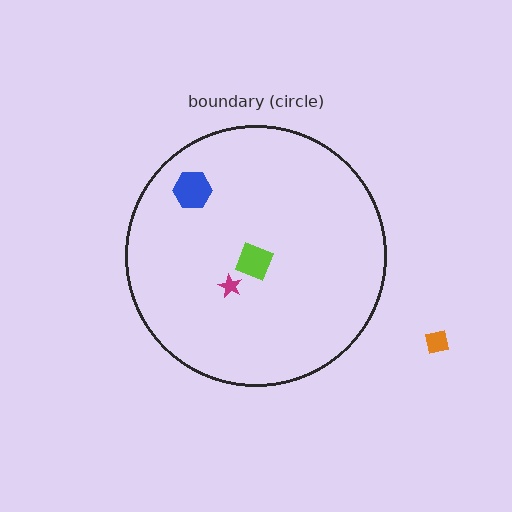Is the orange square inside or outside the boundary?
Outside.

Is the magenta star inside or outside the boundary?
Inside.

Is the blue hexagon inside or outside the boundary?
Inside.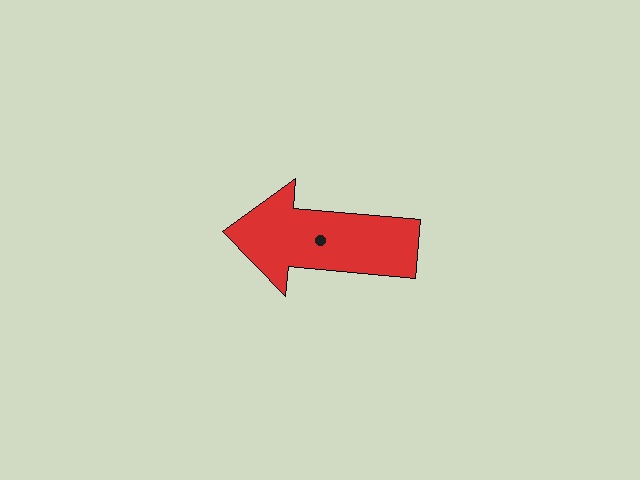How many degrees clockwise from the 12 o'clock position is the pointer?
Approximately 275 degrees.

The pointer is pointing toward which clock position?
Roughly 9 o'clock.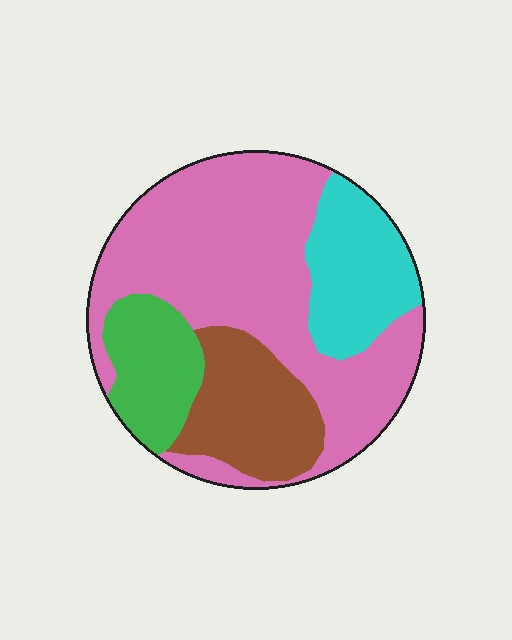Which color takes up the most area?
Pink, at roughly 55%.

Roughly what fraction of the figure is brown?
Brown takes up about one sixth (1/6) of the figure.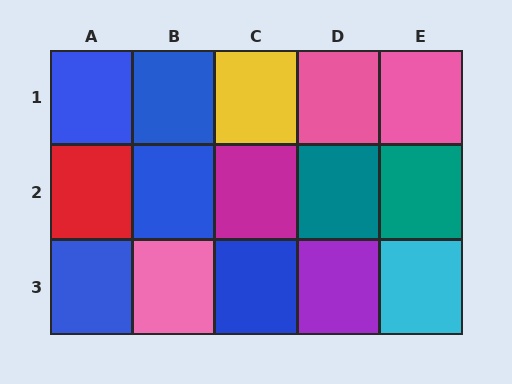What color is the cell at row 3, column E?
Cyan.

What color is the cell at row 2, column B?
Blue.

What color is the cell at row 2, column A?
Red.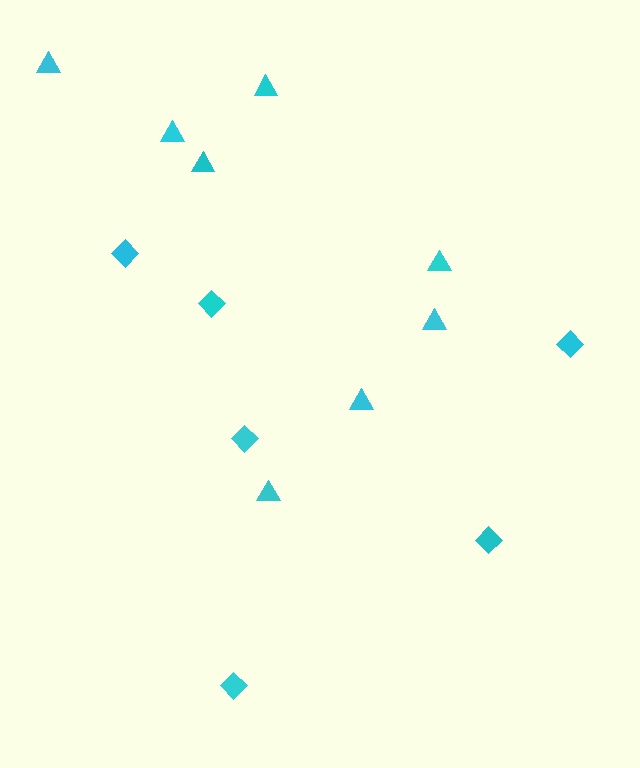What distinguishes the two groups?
There are 2 groups: one group of diamonds (6) and one group of triangles (8).